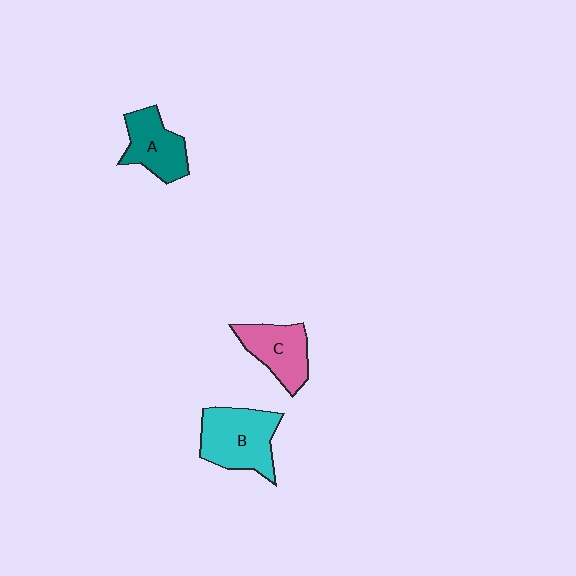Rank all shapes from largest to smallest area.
From largest to smallest: B (cyan), C (pink), A (teal).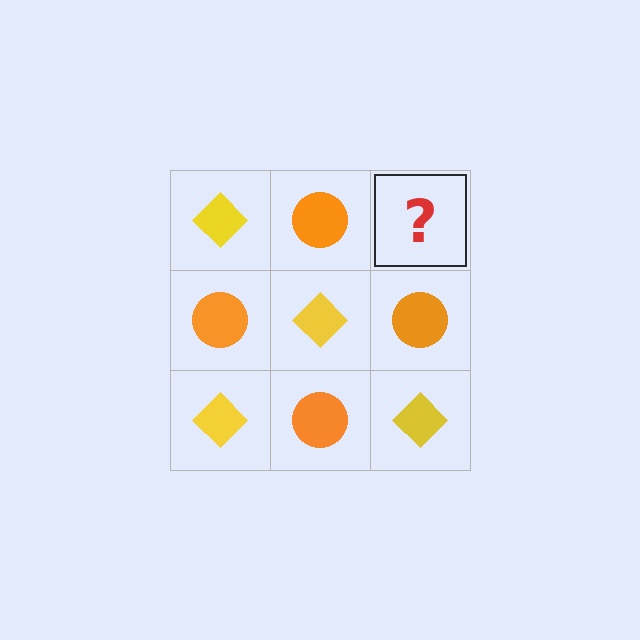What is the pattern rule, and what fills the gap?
The rule is that it alternates yellow diamond and orange circle in a checkerboard pattern. The gap should be filled with a yellow diamond.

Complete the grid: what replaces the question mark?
The question mark should be replaced with a yellow diamond.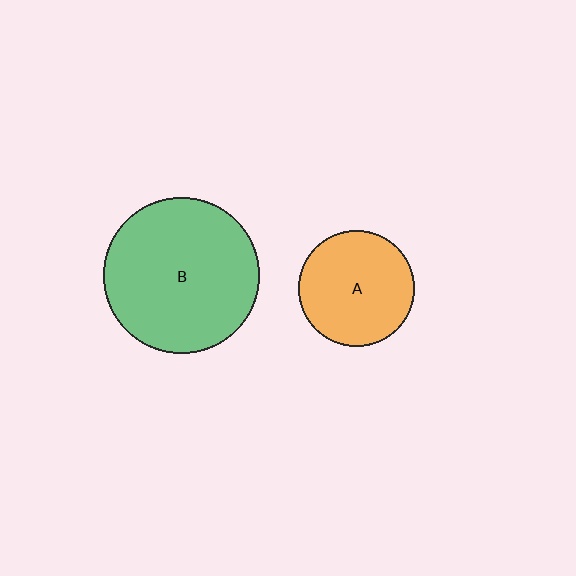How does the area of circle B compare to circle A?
Approximately 1.8 times.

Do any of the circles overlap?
No, none of the circles overlap.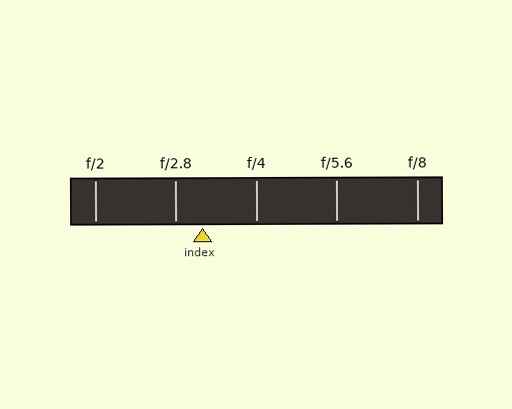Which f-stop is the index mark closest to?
The index mark is closest to f/2.8.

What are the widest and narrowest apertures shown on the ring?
The widest aperture shown is f/2 and the narrowest is f/8.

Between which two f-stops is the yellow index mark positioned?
The index mark is between f/2.8 and f/4.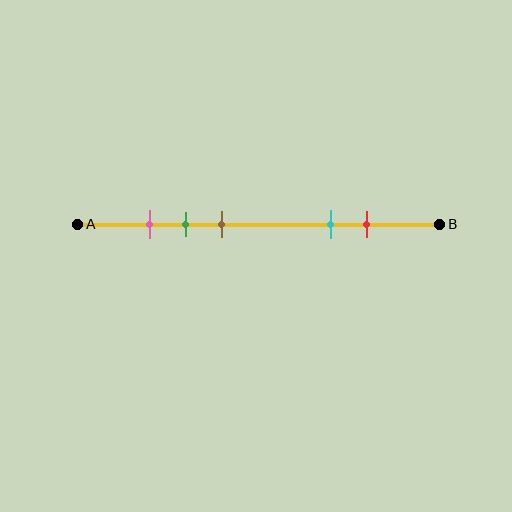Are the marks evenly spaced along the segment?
No, the marks are not evenly spaced.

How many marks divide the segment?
There are 5 marks dividing the segment.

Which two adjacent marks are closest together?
The pink and green marks are the closest adjacent pair.